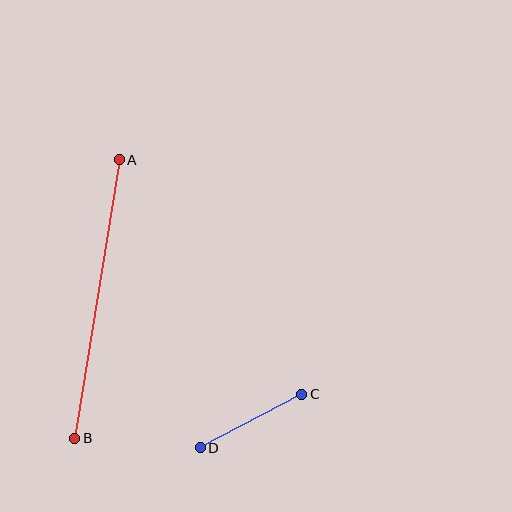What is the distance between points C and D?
The distance is approximately 115 pixels.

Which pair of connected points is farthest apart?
Points A and B are farthest apart.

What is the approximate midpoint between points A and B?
The midpoint is at approximately (97, 299) pixels.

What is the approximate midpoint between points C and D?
The midpoint is at approximately (251, 421) pixels.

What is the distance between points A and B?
The distance is approximately 282 pixels.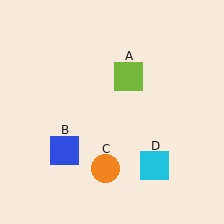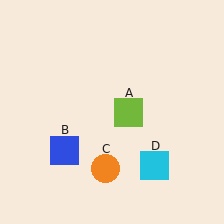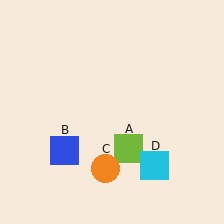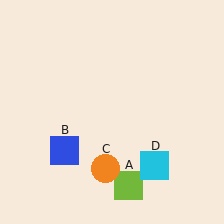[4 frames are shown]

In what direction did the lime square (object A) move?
The lime square (object A) moved down.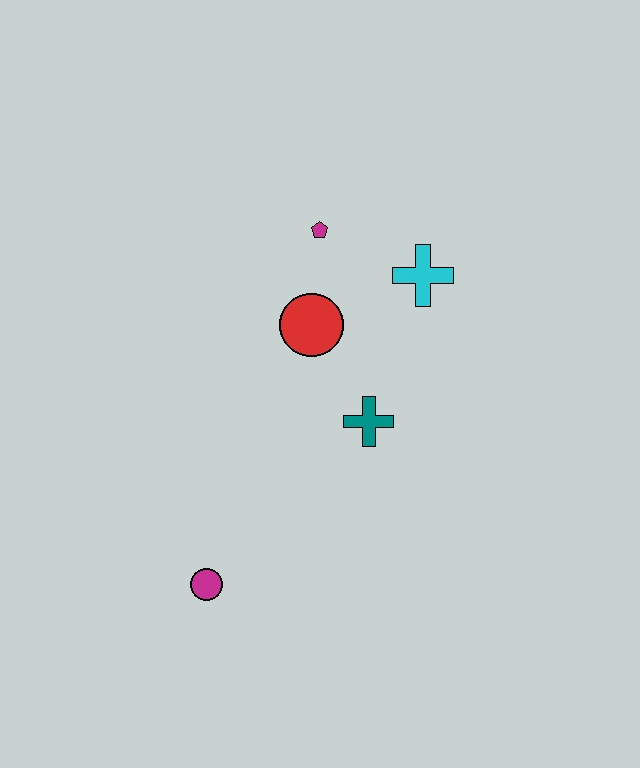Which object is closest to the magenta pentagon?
The red circle is closest to the magenta pentagon.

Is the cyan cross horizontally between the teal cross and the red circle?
No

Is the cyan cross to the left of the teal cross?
No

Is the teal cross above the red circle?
No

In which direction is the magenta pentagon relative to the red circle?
The magenta pentagon is above the red circle.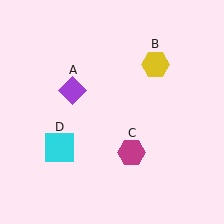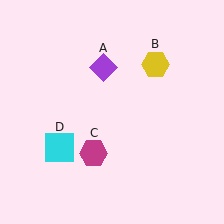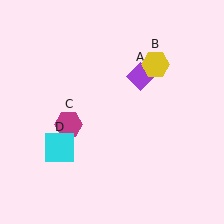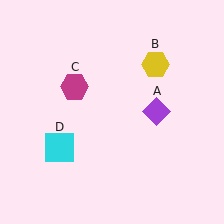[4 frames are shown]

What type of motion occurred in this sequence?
The purple diamond (object A), magenta hexagon (object C) rotated clockwise around the center of the scene.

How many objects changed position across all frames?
2 objects changed position: purple diamond (object A), magenta hexagon (object C).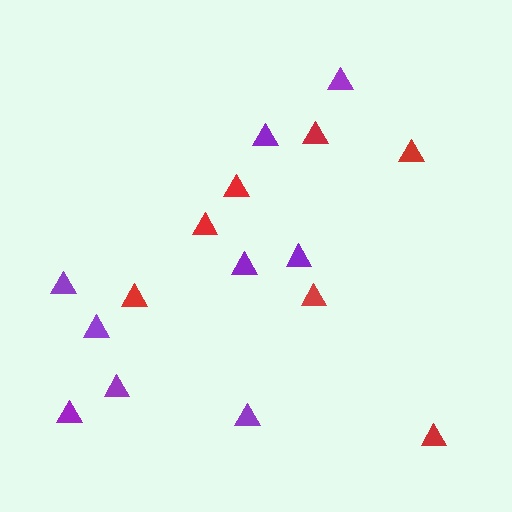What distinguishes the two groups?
There are 2 groups: one group of purple triangles (9) and one group of red triangles (7).